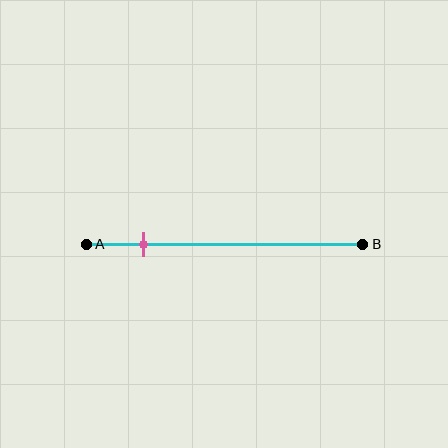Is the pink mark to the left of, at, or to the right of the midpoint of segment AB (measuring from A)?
The pink mark is to the left of the midpoint of segment AB.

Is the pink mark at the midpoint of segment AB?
No, the mark is at about 20% from A, not at the 50% midpoint.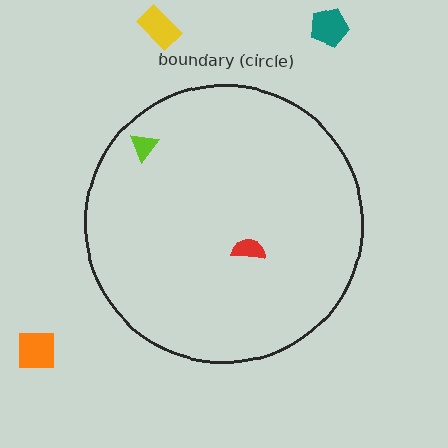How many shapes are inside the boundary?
2 inside, 3 outside.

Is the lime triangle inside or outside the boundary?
Inside.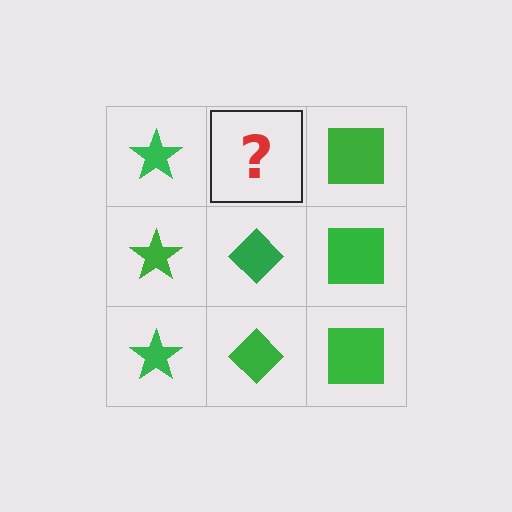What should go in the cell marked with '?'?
The missing cell should contain a green diamond.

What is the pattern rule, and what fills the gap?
The rule is that each column has a consistent shape. The gap should be filled with a green diamond.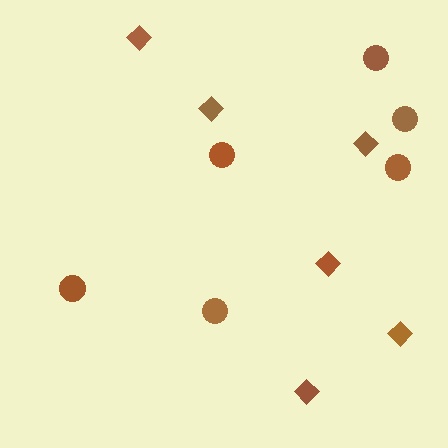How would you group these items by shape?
There are 2 groups: one group of circles (6) and one group of diamonds (6).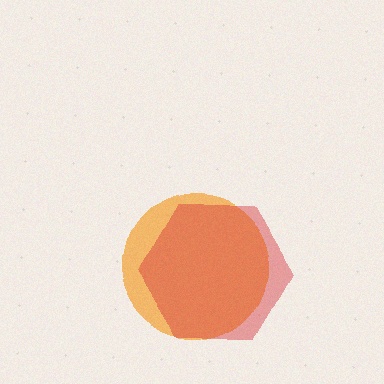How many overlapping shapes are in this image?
There are 2 overlapping shapes in the image.